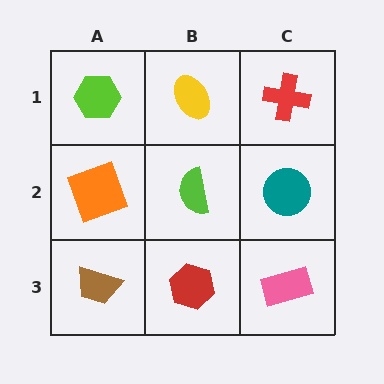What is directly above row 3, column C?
A teal circle.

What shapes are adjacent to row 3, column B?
A lime semicircle (row 2, column B), a brown trapezoid (row 3, column A), a pink rectangle (row 3, column C).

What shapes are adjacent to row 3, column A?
An orange square (row 2, column A), a red hexagon (row 3, column B).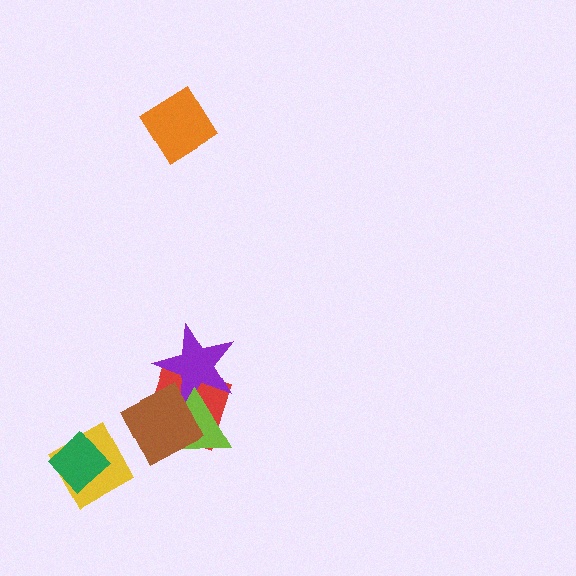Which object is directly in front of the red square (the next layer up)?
The purple star is directly in front of the red square.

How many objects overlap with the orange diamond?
0 objects overlap with the orange diamond.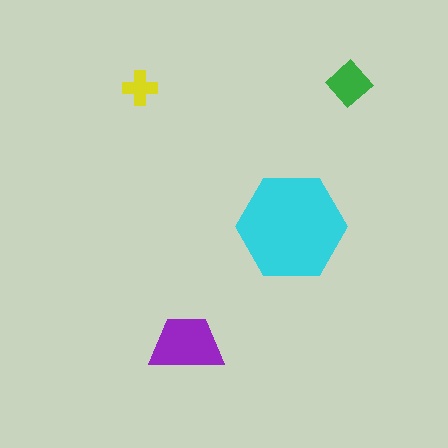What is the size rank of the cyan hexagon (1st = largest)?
1st.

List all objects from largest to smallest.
The cyan hexagon, the purple trapezoid, the green diamond, the yellow cross.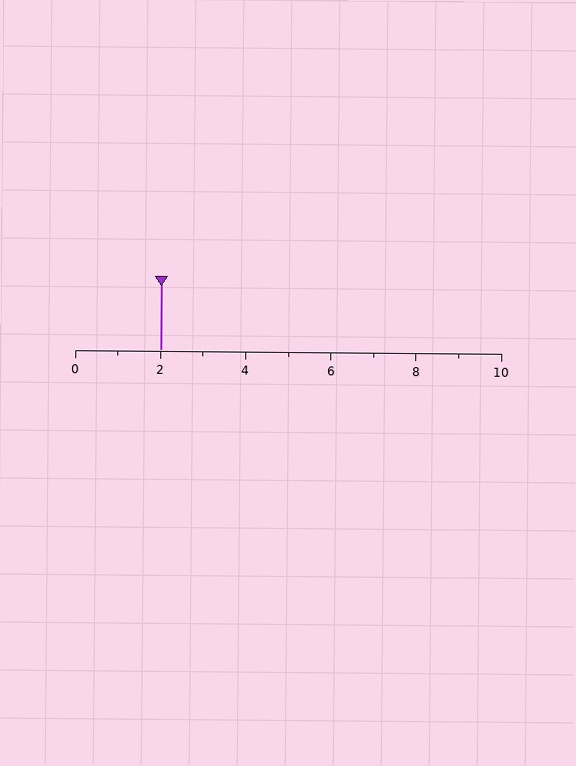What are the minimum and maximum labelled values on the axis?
The axis runs from 0 to 10.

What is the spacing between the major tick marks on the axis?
The major ticks are spaced 2 apart.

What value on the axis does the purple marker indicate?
The marker indicates approximately 2.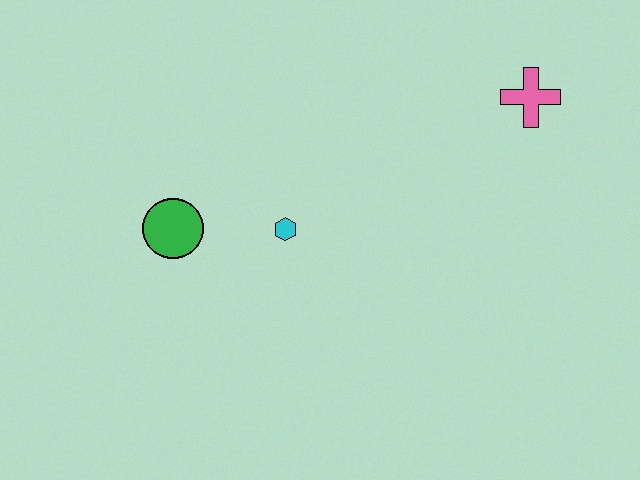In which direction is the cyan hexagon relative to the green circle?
The cyan hexagon is to the right of the green circle.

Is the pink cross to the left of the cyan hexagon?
No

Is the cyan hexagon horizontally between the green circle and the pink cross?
Yes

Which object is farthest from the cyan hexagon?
The pink cross is farthest from the cyan hexagon.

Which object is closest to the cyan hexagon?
The green circle is closest to the cyan hexagon.